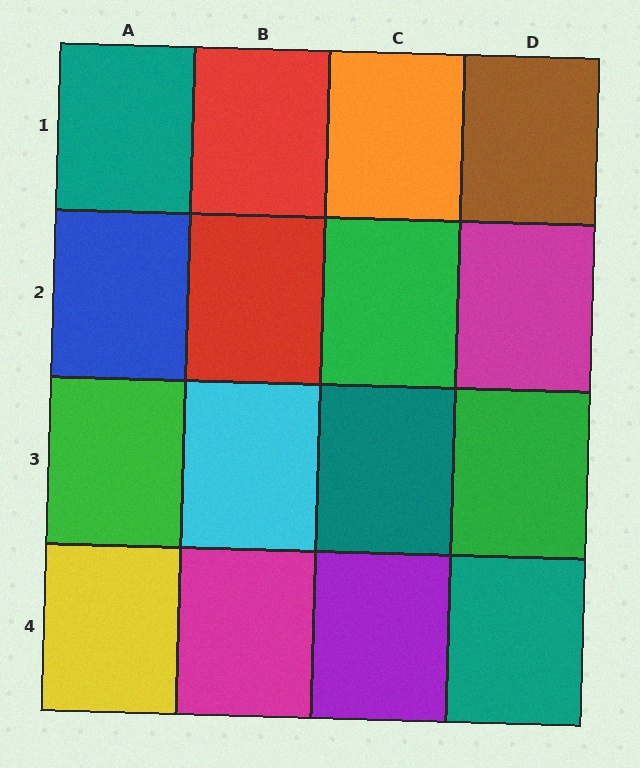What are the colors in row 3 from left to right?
Green, cyan, teal, green.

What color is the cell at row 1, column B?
Red.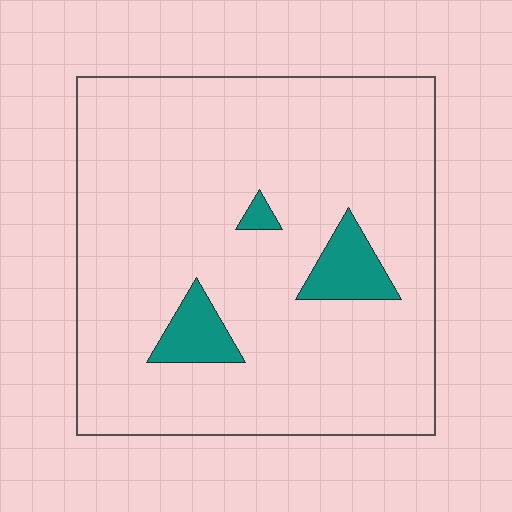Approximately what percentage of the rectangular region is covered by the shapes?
Approximately 10%.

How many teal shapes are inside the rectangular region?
3.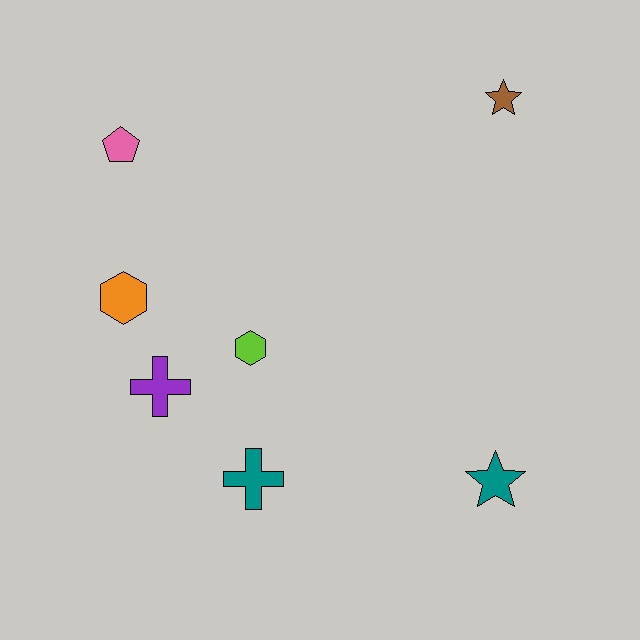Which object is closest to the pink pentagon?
The orange hexagon is closest to the pink pentagon.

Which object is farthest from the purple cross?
The brown star is farthest from the purple cross.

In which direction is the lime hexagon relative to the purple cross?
The lime hexagon is to the right of the purple cross.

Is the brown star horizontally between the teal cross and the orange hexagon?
No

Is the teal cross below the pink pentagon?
Yes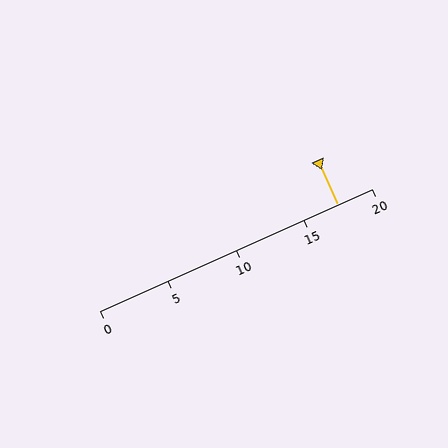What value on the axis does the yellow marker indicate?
The marker indicates approximately 17.5.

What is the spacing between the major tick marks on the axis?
The major ticks are spaced 5 apart.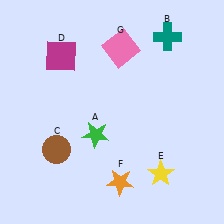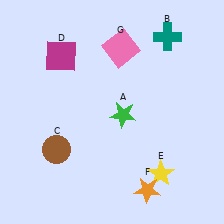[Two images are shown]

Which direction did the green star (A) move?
The green star (A) moved right.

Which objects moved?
The objects that moved are: the green star (A), the orange star (F).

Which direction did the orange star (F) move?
The orange star (F) moved right.